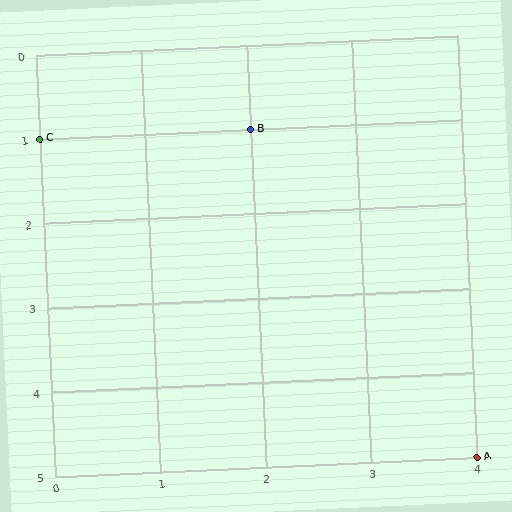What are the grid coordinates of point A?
Point A is at grid coordinates (4, 5).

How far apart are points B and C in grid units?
Points B and C are 2 columns apart.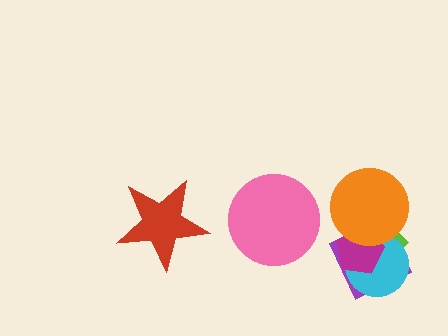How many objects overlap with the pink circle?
0 objects overlap with the pink circle.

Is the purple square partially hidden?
Yes, it is partially covered by another shape.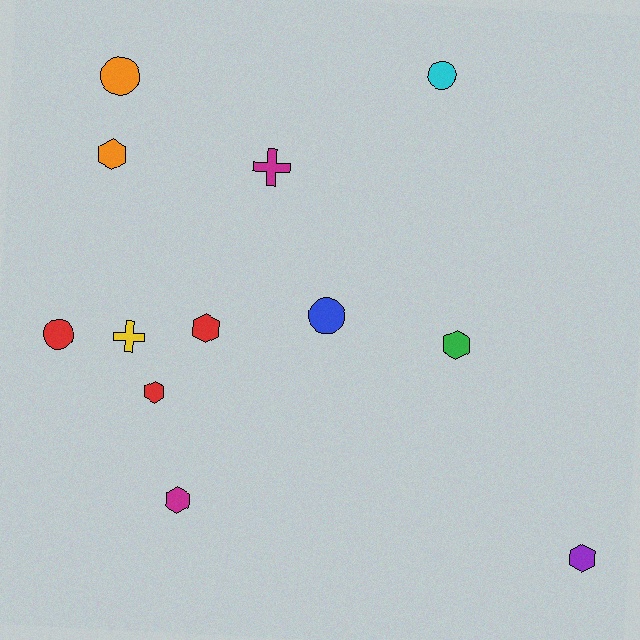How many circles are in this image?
There are 4 circles.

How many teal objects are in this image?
There are no teal objects.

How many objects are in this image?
There are 12 objects.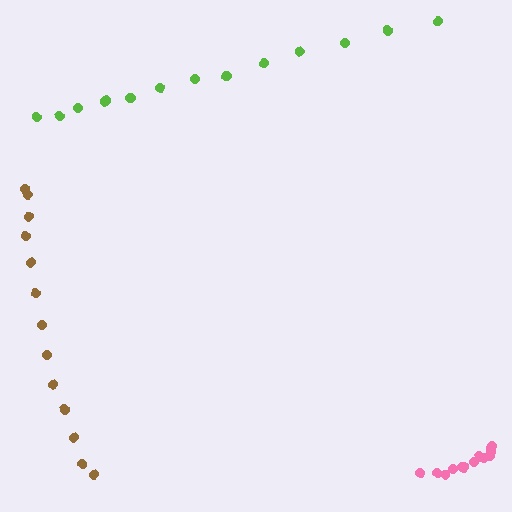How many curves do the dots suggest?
There are 3 distinct paths.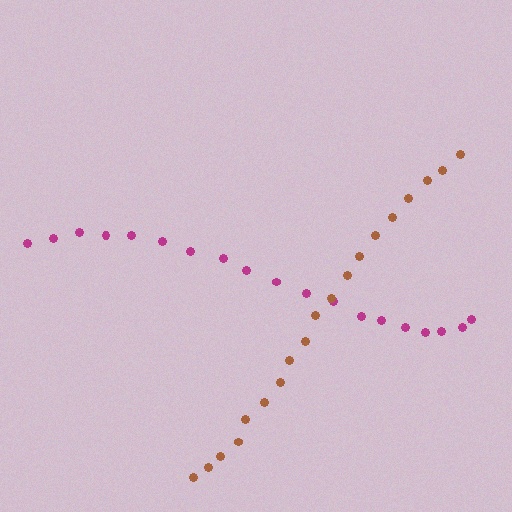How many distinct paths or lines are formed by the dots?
There are 2 distinct paths.